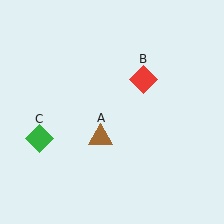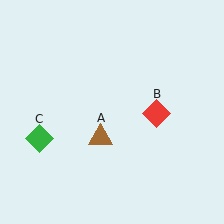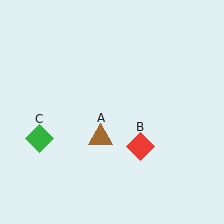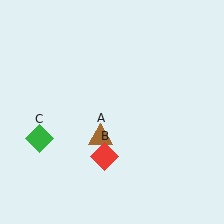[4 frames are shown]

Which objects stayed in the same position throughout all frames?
Brown triangle (object A) and green diamond (object C) remained stationary.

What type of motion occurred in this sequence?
The red diamond (object B) rotated clockwise around the center of the scene.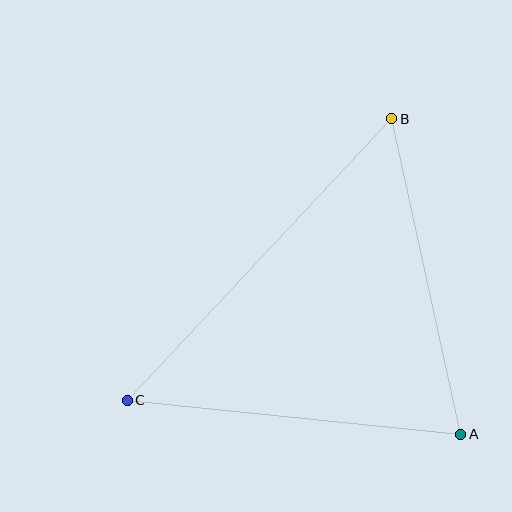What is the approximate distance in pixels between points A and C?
The distance between A and C is approximately 335 pixels.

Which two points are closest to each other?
Points A and B are closest to each other.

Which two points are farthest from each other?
Points B and C are farthest from each other.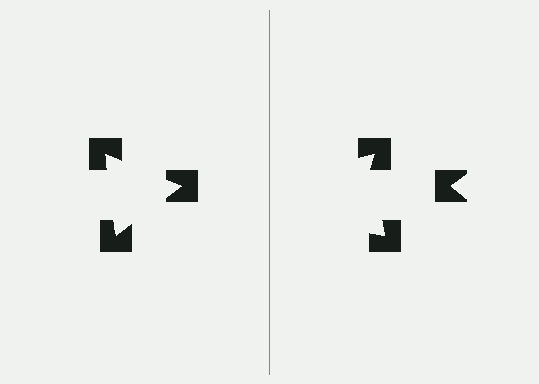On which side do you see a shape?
An illusory triangle appears on the left side. On the right side the wedge cuts are rotated, so no coherent shape forms.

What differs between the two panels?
The notched squares are positioned identically on both sides; only the wedge orientations differ. On the left they align to a triangle; on the right they are misaligned.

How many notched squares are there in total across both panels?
6 — 3 on each side.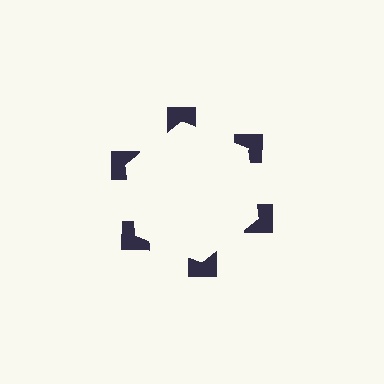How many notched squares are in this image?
There are 6 — one at each vertex of the illusory hexagon.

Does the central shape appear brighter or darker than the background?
It typically appears slightly brighter than the background, even though no actual brightness change is drawn.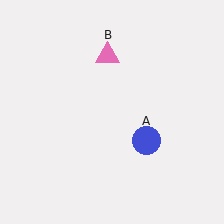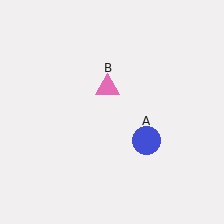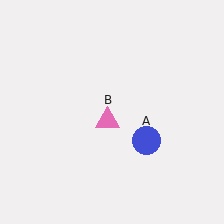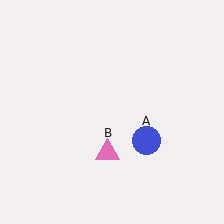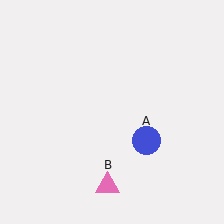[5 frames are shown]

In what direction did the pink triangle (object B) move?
The pink triangle (object B) moved down.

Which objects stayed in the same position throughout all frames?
Blue circle (object A) remained stationary.